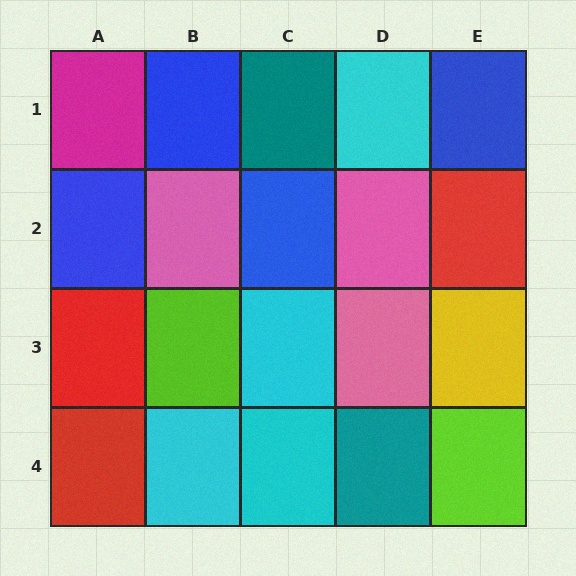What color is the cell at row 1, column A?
Magenta.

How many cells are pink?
3 cells are pink.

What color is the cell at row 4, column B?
Cyan.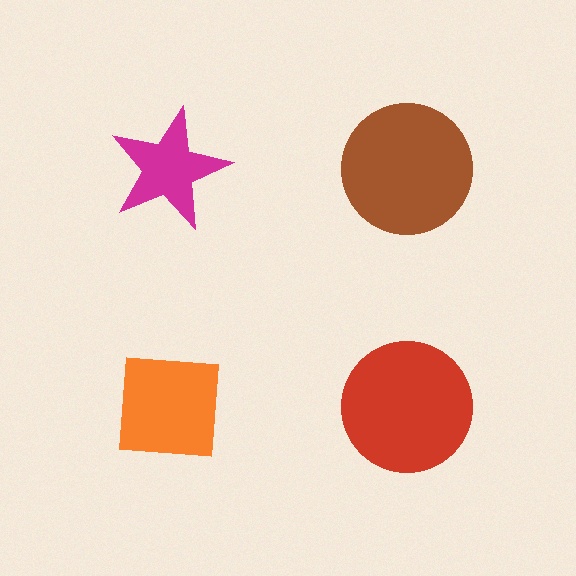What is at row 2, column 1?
An orange square.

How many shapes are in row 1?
2 shapes.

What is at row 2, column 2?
A red circle.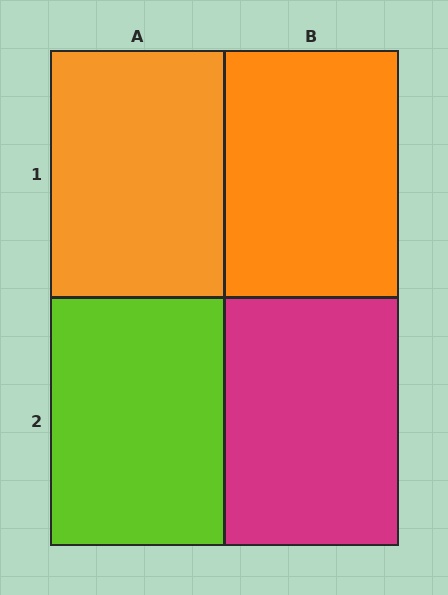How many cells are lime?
1 cell is lime.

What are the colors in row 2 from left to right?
Lime, magenta.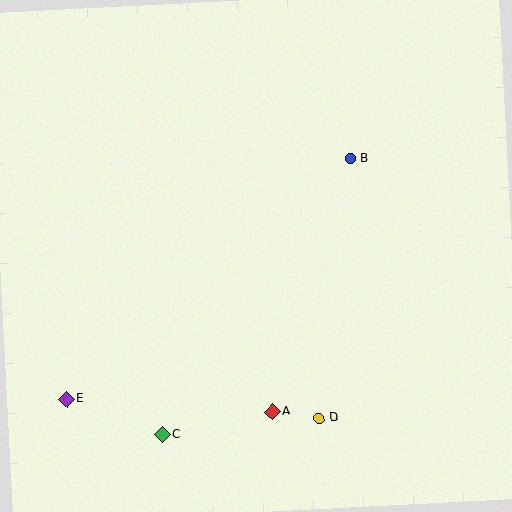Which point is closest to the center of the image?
Point B at (351, 159) is closest to the center.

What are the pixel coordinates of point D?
Point D is at (319, 418).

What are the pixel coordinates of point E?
Point E is at (66, 399).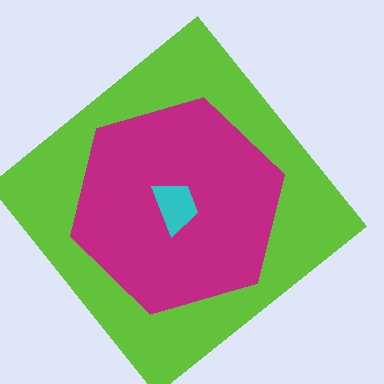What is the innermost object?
The cyan trapezoid.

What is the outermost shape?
The lime diamond.